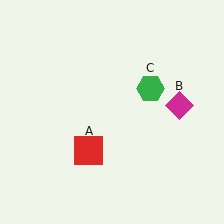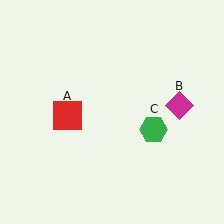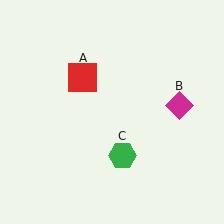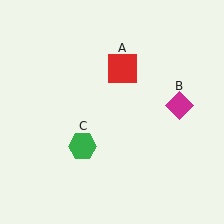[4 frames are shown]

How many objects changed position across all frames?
2 objects changed position: red square (object A), green hexagon (object C).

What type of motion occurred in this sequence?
The red square (object A), green hexagon (object C) rotated clockwise around the center of the scene.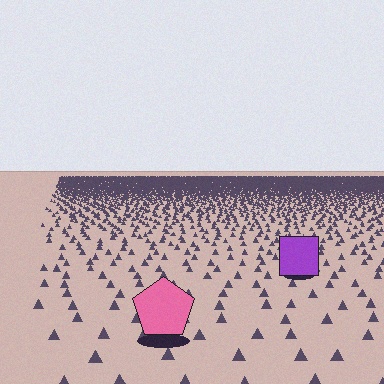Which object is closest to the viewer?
The pink pentagon is closest. The texture marks near it are larger and more spread out.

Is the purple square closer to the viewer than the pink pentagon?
No. The pink pentagon is closer — you can tell from the texture gradient: the ground texture is coarser near it.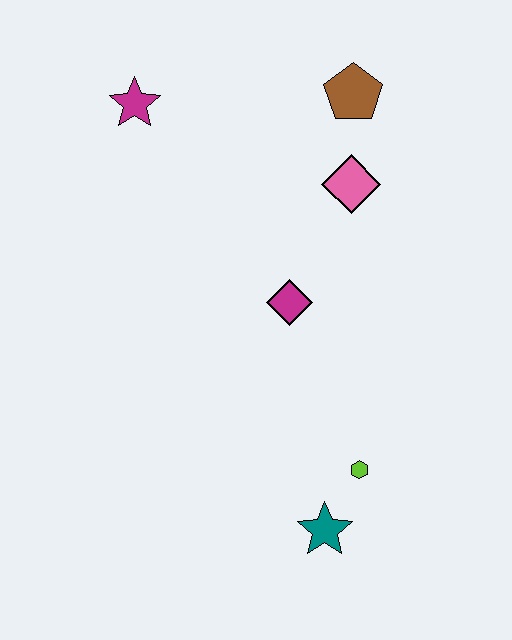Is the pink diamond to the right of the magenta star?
Yes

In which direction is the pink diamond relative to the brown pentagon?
The pink diamond is below the brown pentagon.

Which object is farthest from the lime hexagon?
The magenta star is farthest from the lime hexagon.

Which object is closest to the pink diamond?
The brown pentagon is closest to the pink diamond.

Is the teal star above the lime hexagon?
No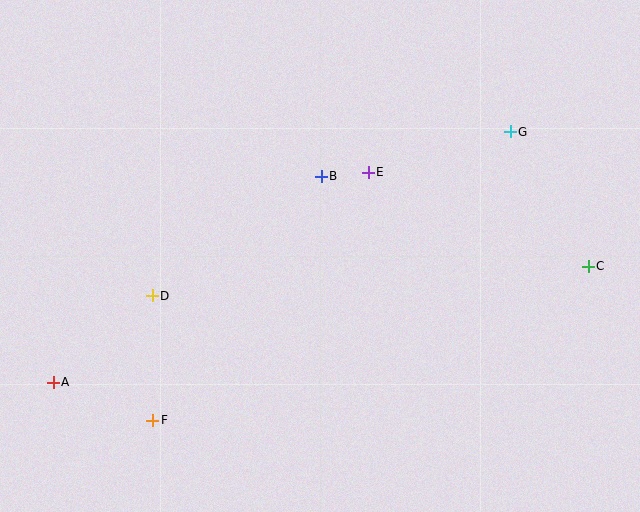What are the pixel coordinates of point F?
Point F is at (153, 420).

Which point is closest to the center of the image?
Point B at (321, 176) is closest to the center.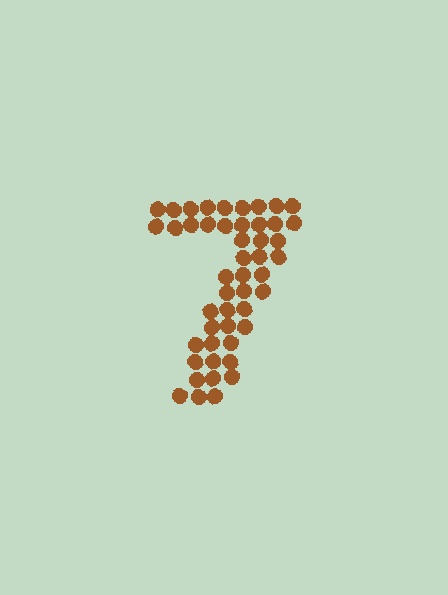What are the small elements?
The small elements are circles.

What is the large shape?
The large shape is the digit 7.